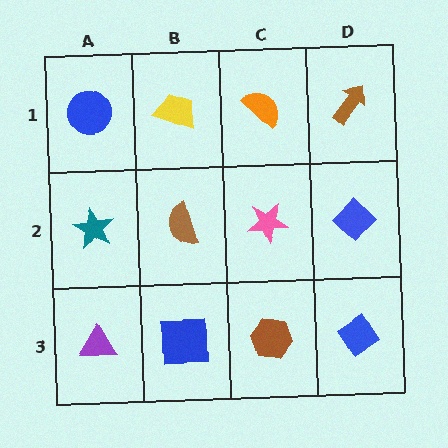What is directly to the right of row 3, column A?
A blue square.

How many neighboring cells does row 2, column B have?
4.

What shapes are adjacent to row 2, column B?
A yellow trapezoid (row 1, column B), a blue square (row 3, column B), a teal star (row 2, column A), a pink star (row 2, column C).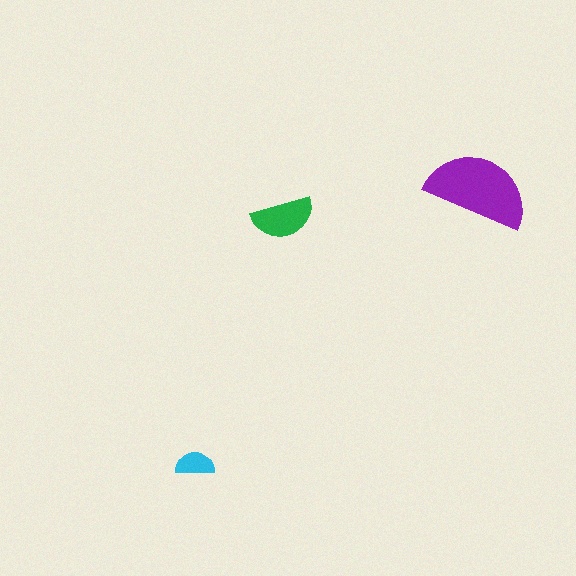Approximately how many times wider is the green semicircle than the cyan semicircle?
About 1.5 times wider.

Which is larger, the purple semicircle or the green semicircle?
The purple one.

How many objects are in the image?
There are 3 objects in the image.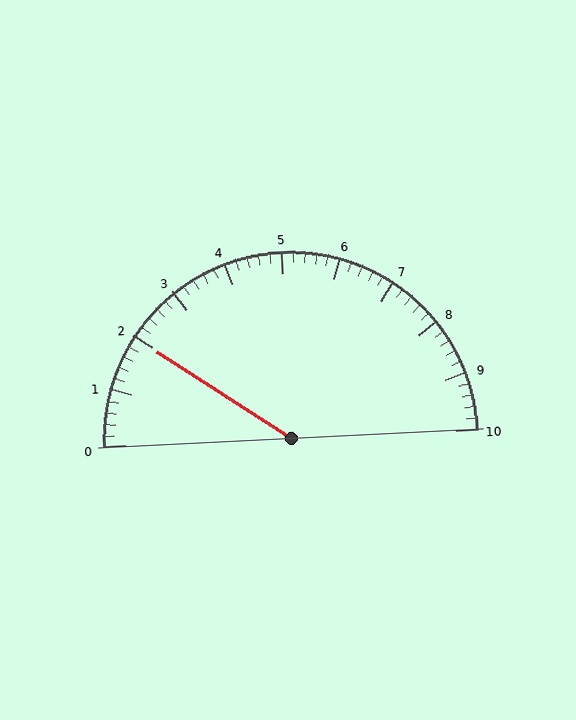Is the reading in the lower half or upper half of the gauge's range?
The reading is in the lower half of the range (0 to 10).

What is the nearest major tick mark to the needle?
The nearest major tick mark is 2.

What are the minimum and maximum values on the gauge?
The gauge ranges from 0 to 10.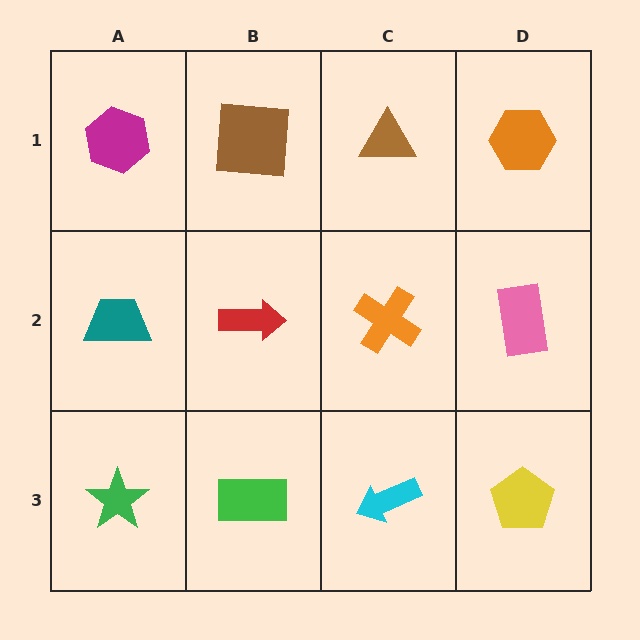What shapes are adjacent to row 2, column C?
A brown triangle (row 1, column C), a cyan arrow (row 3, column C), a red arrow (row 2, column B), a pink rectangle (row 2, column D).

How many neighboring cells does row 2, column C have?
4.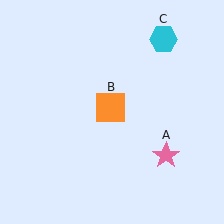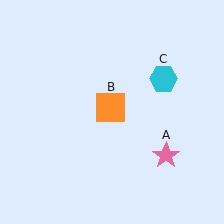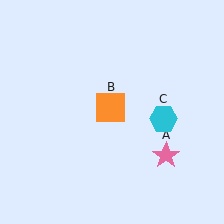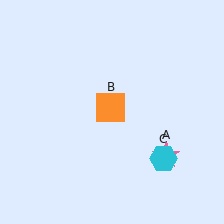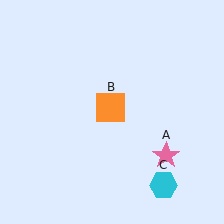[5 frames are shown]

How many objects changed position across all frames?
1 object changed position: cyan hexagon (object C).